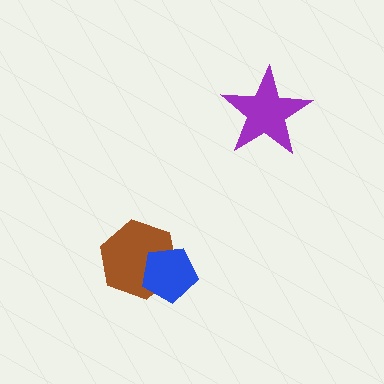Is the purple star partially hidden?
No, no other shape covers it.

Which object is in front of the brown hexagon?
The blue pentagon is in front of the brown hexagon.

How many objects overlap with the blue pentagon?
1 object overlaps with the blue pentagon.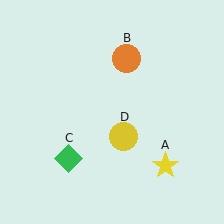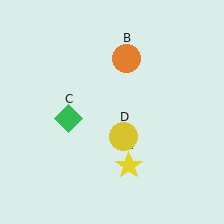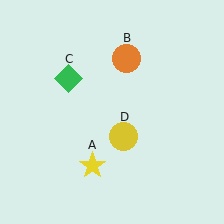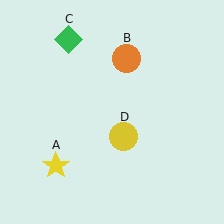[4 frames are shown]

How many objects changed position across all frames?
2 objects changed position: yellow star (object A), green diamond (object C).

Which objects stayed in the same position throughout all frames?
Orange circle (object B) and yellow circle (object D) remained stationary.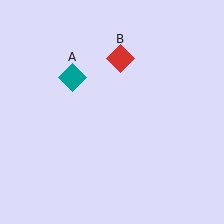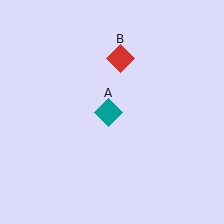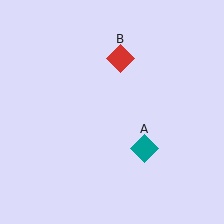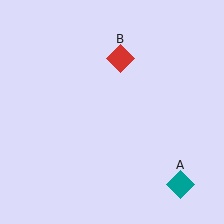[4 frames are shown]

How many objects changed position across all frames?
1 object changed position: teal diamond (object A).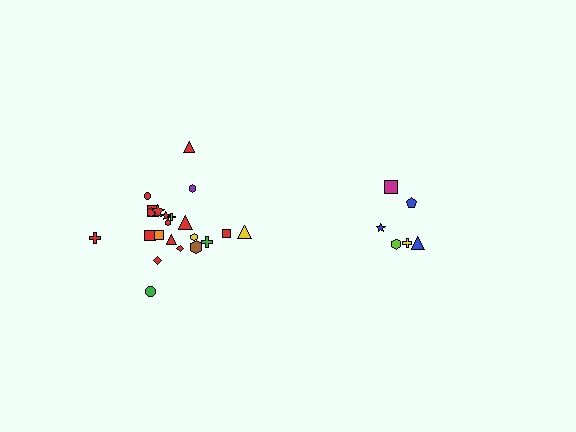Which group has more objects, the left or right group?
The left group.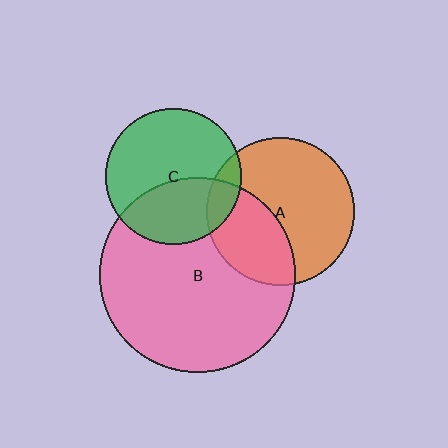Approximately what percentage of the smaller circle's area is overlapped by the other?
Approximately 40%.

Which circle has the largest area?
Circle B (pink).